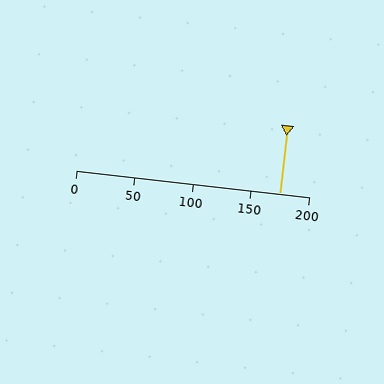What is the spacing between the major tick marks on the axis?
The major ticks are spaced 50 apart.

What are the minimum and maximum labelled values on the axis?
The axis runs from 0 to 200.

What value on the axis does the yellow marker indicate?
The marker indicates approximately 175.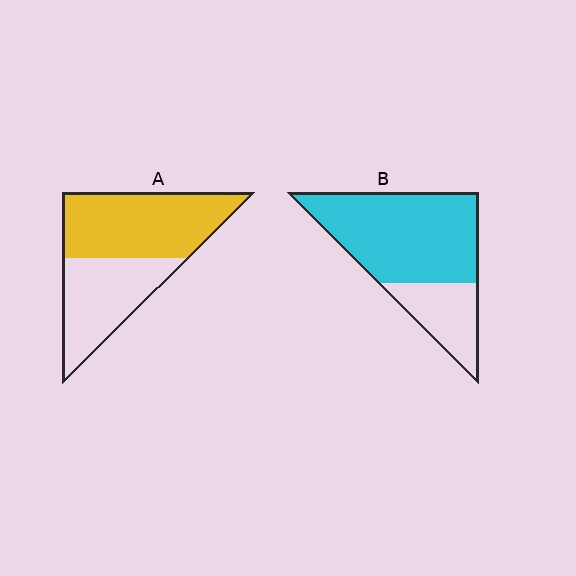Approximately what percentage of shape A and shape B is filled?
A is approximately 55% and B is approximately 70%.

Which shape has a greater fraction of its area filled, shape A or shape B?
Shape B.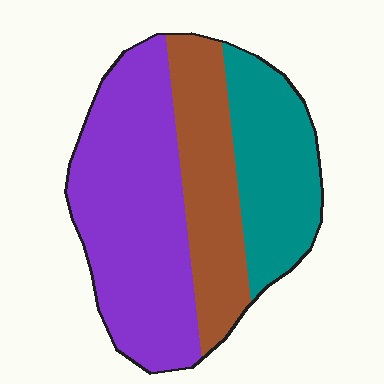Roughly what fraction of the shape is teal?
Teal covers around 25% of the shape.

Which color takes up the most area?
Purple, at roughly 50%.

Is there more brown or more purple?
Purple.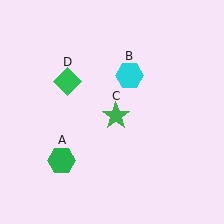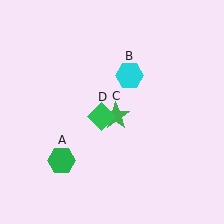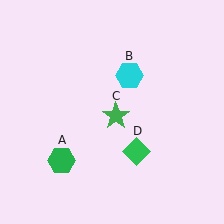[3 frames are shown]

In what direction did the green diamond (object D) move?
The green diamond (object D) moved down and to the right.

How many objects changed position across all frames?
1 object changed position: green diamond (object D).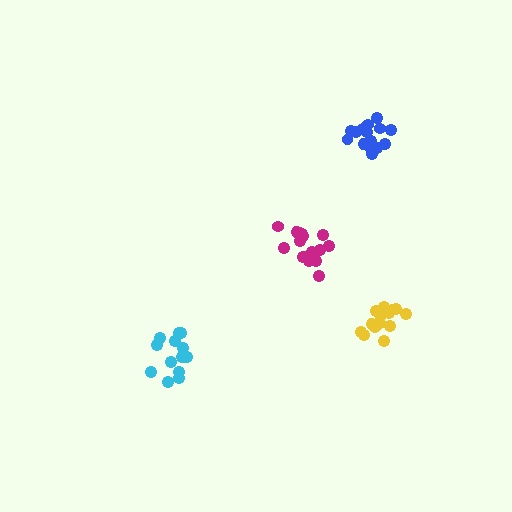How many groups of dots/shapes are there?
There are 4 groups.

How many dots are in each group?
Group 1: 17 dots, Group 2: 16 dots, Group 3: 16 dots, Group 4: 16 dots (65 total).